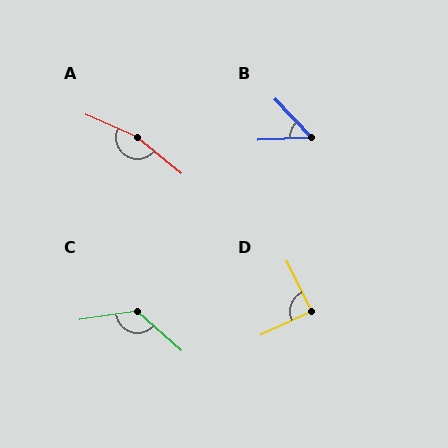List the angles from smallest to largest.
B (49°), D (89°), C (129°), A (164°).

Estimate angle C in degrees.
Approximately 129 degrees.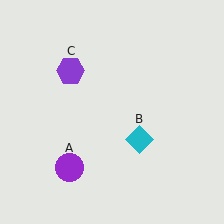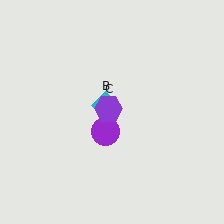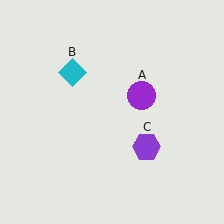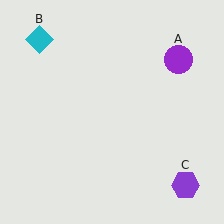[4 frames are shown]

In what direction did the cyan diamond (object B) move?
The cyan diamond (object B) moved up and to the left.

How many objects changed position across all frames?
3 objects changed position: purple circle (object A), cyan diamond (object B), purple hexagon (object C).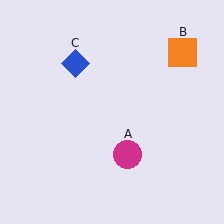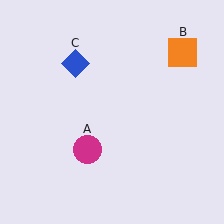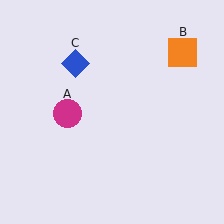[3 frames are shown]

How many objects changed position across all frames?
1 object changed position: magenta circle (object A).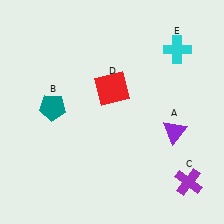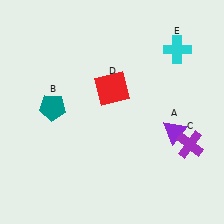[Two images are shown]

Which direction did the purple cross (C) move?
The purple cross (C) moved up.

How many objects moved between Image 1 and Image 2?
1 object moved between the two images.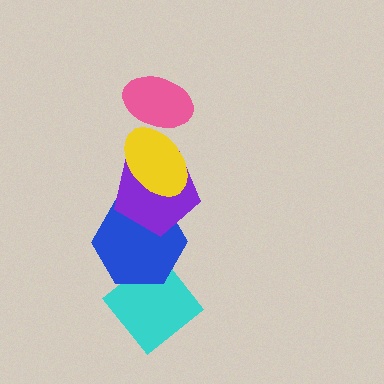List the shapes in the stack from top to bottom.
From top to bottom: the pink ellipse, the yellow ellipse, the purple pentagon, the blue hexagon, the cyan diamond.